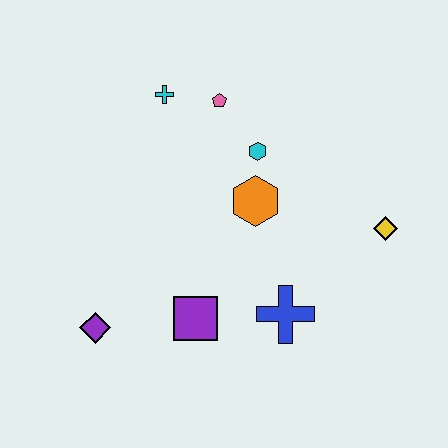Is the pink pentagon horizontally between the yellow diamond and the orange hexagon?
No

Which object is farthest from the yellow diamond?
The purple diamond is farthest from the yellow diamond.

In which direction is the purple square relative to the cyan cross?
The purple square is below the cyan cross.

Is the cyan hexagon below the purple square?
No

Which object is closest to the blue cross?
The purple square is closest to the blue cross.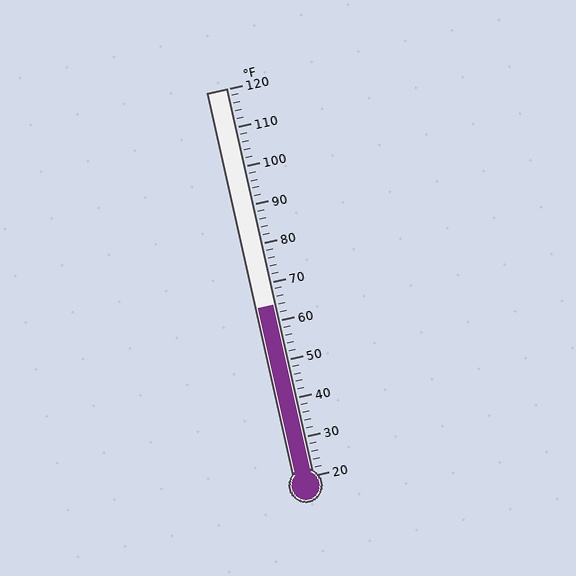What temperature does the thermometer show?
The thermometer shows approximately 64°F.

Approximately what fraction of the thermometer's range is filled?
The thermometer is filled to approximately 45% of its range.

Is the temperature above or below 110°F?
The temperature is below 110°F.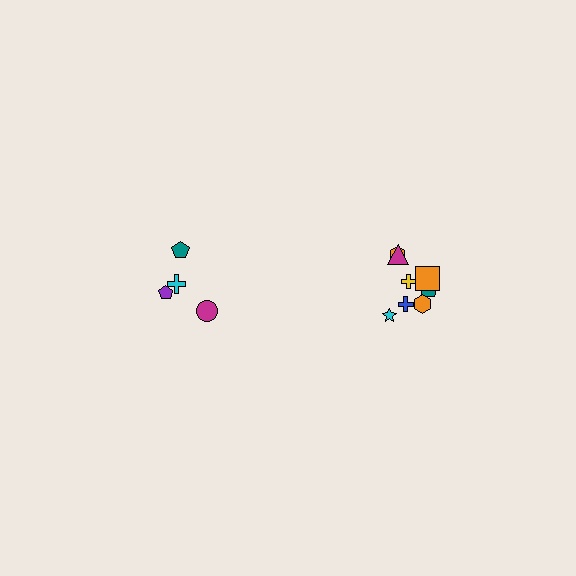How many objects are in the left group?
There are 4 objects.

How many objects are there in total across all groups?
There are 12 objects.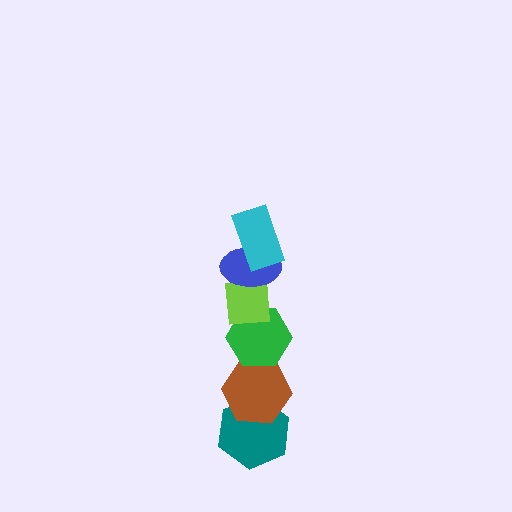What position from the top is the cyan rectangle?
The cyan rectangle is 1st from the top.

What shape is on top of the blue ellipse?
The cyan rectangle is on top of the blue ellipse.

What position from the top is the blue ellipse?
The blue ellipse is 2nd from the top.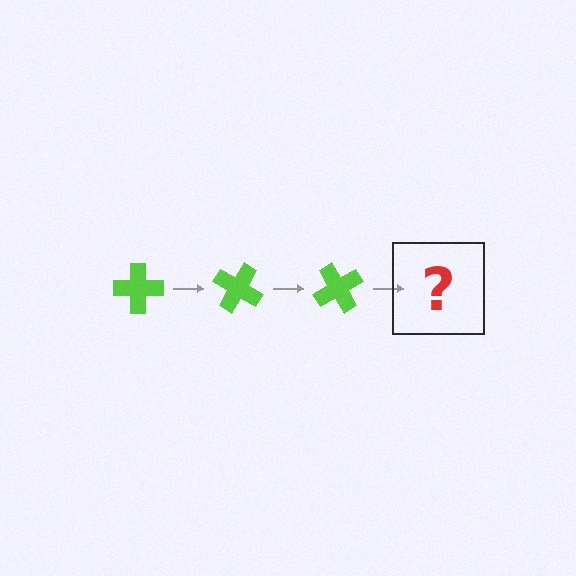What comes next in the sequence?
The next element should be a lime cross rotated 90 degrees.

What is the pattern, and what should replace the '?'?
The pattern is that the cross rotates 30 degrees each step. The '?' should be a lime cross rotated 90 degrees.